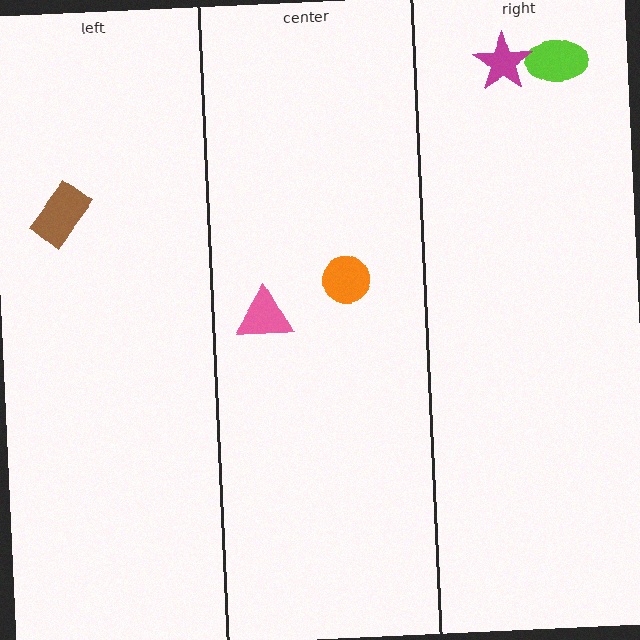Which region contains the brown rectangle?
The left region.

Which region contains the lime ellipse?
The right region.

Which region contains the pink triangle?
The center region.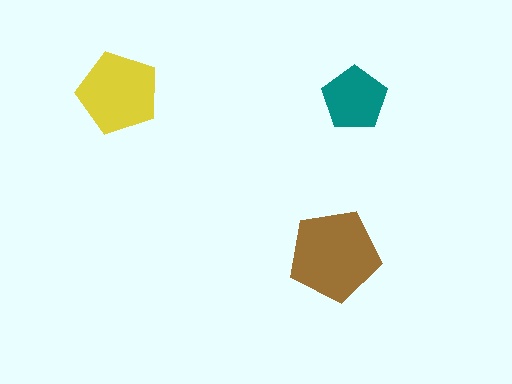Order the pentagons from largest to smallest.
the brown one, the yellow one, the teal one.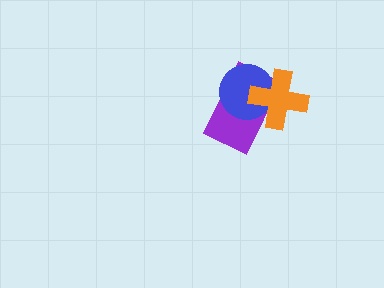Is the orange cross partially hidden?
No, no other shape covers it.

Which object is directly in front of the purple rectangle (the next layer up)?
The blue circle is directly in front of the purple rectangle.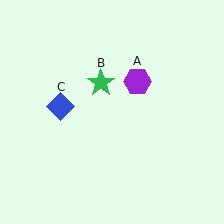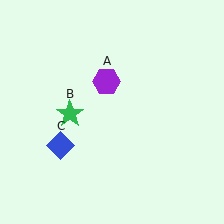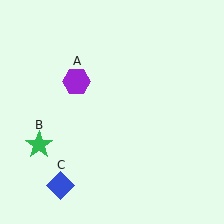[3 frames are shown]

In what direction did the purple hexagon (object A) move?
The purple hexagon (object A) moved left.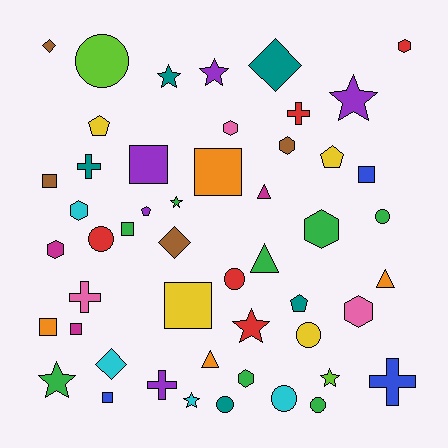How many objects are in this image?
There are 50 objects.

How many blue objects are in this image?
There are 3 blue objects.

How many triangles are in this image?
There are 4 triangles.